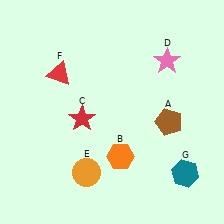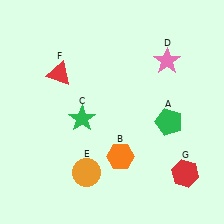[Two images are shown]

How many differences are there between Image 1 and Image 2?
There are 3 differences between the two images.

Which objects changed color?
A changed from brown to green. C changed from red to green. G changed from teal to red.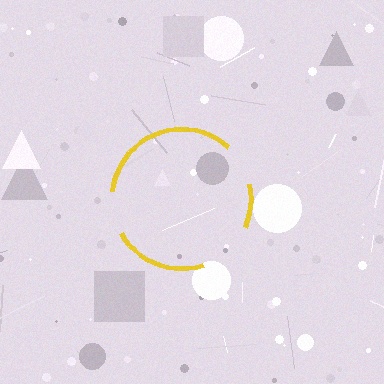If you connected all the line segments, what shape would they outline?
They would outline a circle.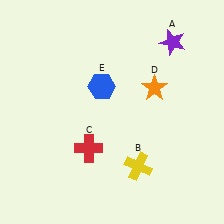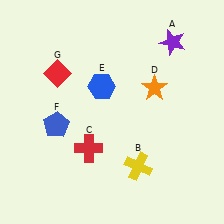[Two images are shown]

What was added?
A blue pentagon (F), a red diamond (G) were added in Image 2.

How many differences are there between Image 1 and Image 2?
There are 2 differences between the two images.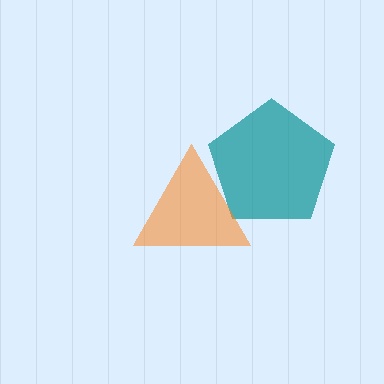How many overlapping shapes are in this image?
There are 2 overlapping shapes in the image.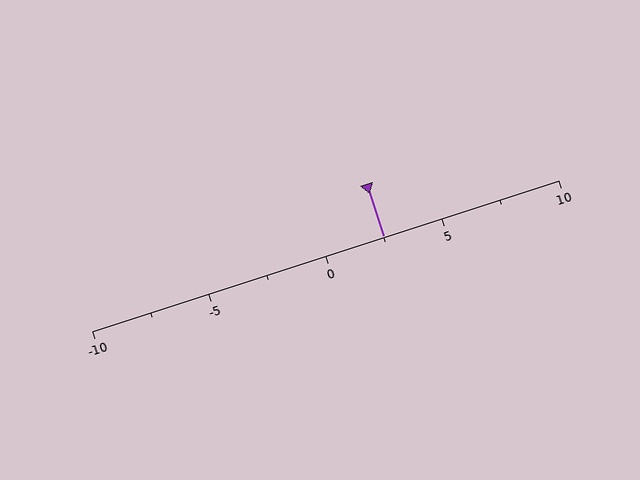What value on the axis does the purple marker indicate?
The marker indicates approximately 2.5.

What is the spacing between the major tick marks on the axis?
The major ticks are spaced 5 apart.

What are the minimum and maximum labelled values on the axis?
The axis runs from -10 to 10.